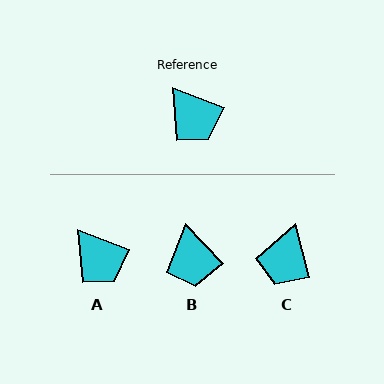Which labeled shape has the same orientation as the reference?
A.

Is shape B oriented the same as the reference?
No, it is off by about 25 degrees.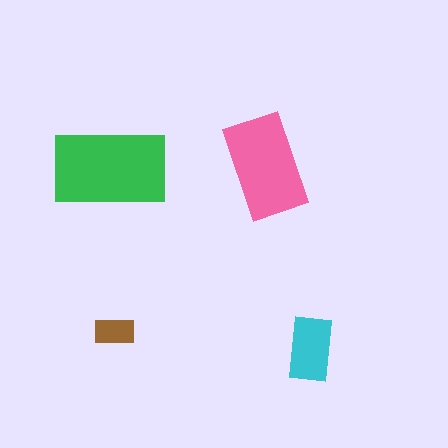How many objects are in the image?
There are 4 objects in the image.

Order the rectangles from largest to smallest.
the green one, the pink one, the cyan one, the brown one.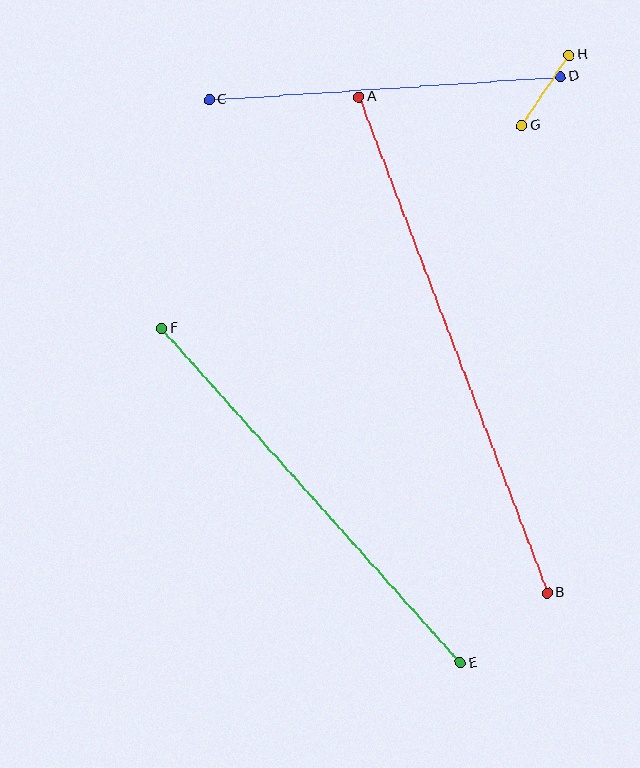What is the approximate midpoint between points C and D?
The midpoint is at approximately (385, 88) pixels.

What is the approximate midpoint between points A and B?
The midpoint is at approximately (453, 345) pixels.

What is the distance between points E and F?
The distance is approximately 448 pixels.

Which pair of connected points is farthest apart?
Points A and B are farthest apart.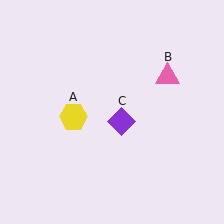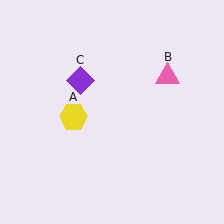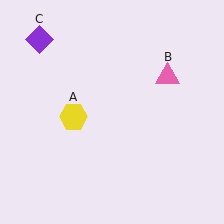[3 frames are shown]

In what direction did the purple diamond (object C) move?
The purple diamond (object C) moved up and to the left.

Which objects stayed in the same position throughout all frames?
Yellow hexagon (object A) and pink triangle (object B) remained stationary.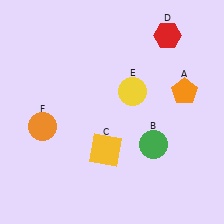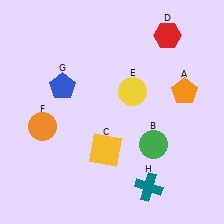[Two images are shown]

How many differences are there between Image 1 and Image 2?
There are 2 differences between the two images.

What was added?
A blue pentagon (G), a teal cross (H) were added in Image 2.